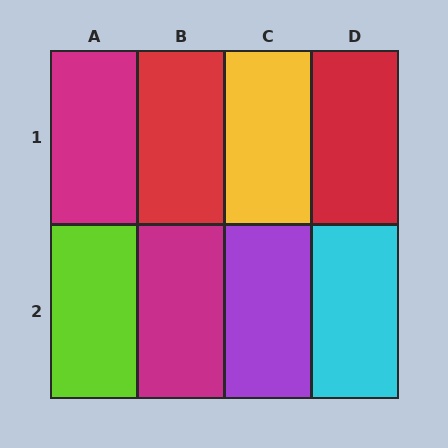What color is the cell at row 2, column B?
Magenta.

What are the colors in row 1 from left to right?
Magenta, red, yellow, red.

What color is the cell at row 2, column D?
Cyan.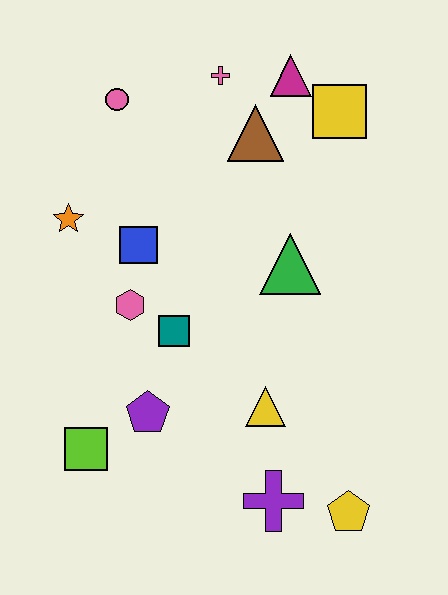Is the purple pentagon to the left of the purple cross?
Yes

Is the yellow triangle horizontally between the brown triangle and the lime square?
No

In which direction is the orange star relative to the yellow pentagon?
The orange star is above the yellow pentagon.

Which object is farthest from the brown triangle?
The yellow pentagon is farthest from the brown triangle.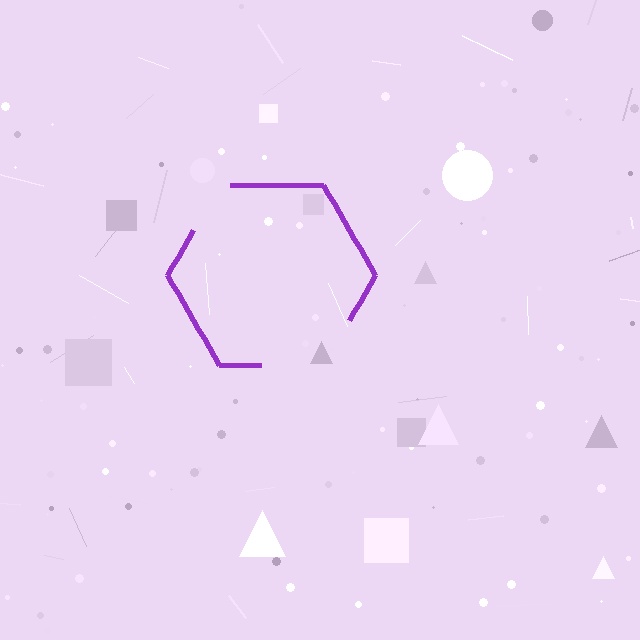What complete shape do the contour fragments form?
The contour fragments form a hexagon.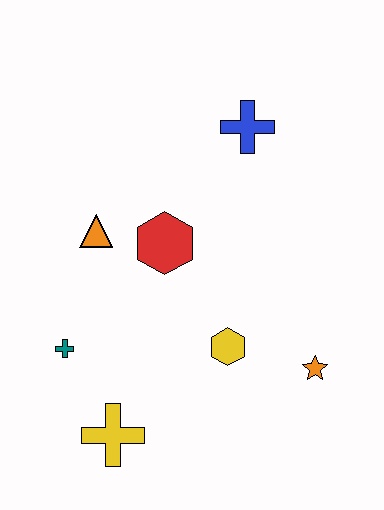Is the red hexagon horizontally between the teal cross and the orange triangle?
No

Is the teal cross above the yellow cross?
Yes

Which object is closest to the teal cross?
The yellow cross is closest to the teal cross.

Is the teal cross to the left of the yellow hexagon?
Yes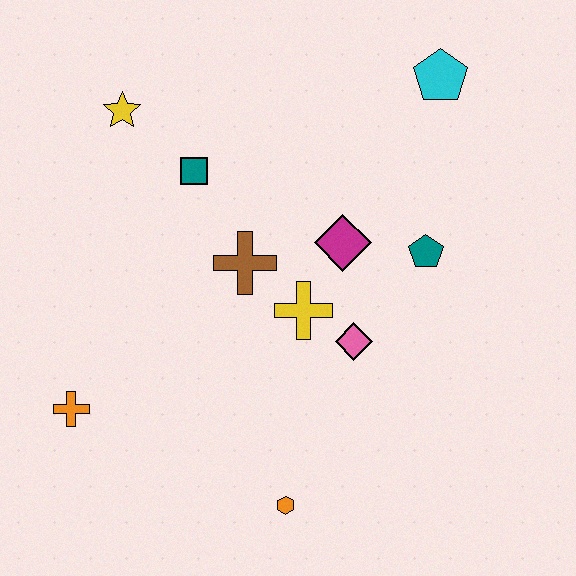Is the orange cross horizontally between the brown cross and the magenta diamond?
No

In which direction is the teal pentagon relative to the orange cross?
The teal pentagon is to the right of the orange cross.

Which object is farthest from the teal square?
The orange hexagon is farthest from the teal square.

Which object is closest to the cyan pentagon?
The teal pentagon is closest to the cyan pentagon.